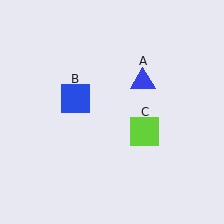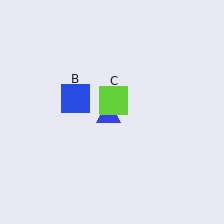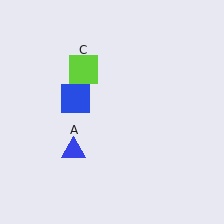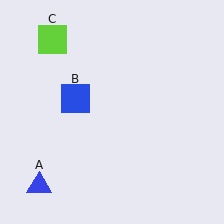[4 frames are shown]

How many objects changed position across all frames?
2 objects changed position: blue triangle (object A), lime square (object C).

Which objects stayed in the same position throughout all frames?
Blue square (object B) remained stationary.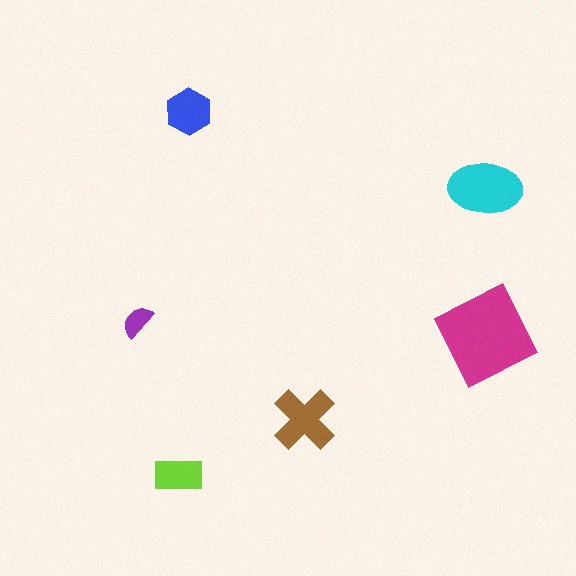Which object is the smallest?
The purple semicircle.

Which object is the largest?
The magenta diamond.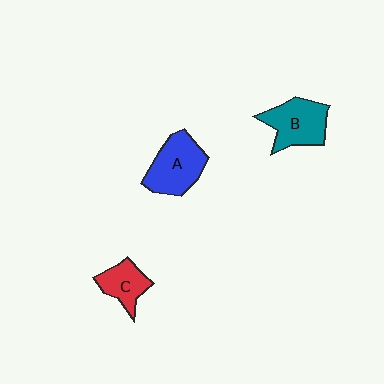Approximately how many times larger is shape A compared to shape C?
Approximately 1.6 times.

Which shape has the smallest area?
Shape C (red).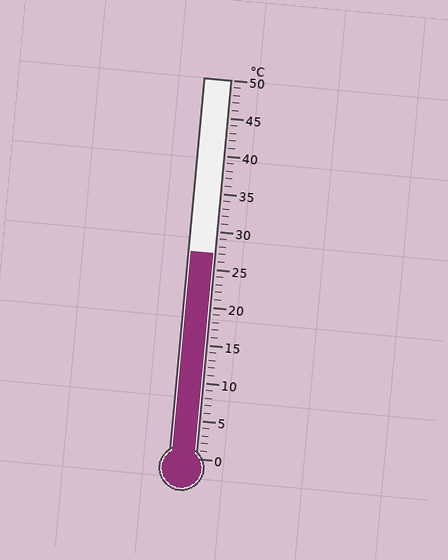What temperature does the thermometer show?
The thermometer shows approximately 27°C.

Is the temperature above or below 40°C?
The temperature is below 40°C.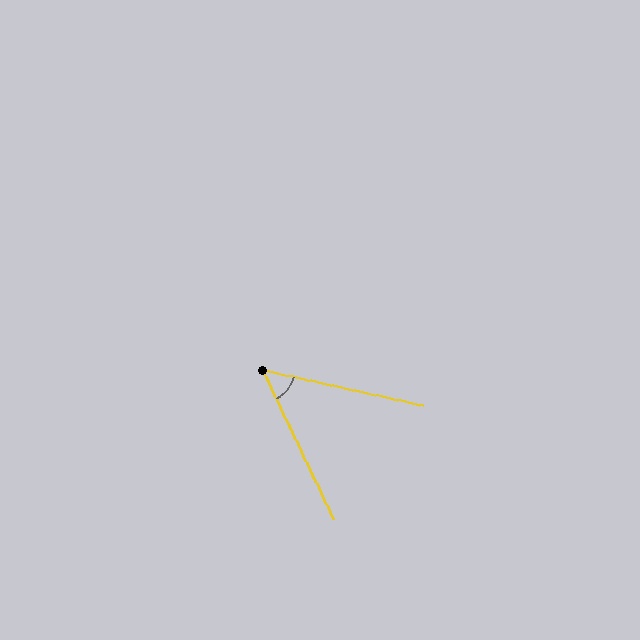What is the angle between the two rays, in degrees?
Approximately 52 degrees.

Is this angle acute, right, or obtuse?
It is acute.